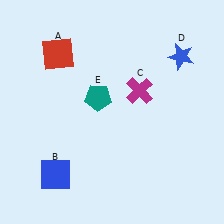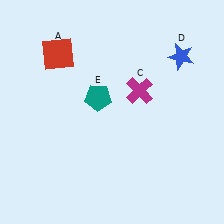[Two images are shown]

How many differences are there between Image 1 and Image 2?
There is 1 difference between the two images.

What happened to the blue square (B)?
The blue square (B) was removed in Image 2. It was in the bottom-left area of Image 1.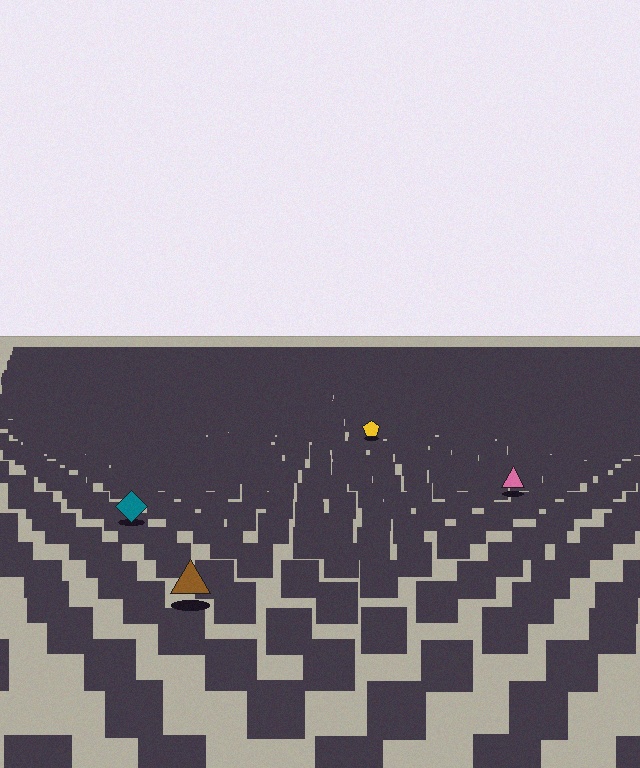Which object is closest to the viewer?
The brown triangle is closest. The texture marks near it are larger and more spread out.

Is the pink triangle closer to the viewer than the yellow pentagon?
Yes. The pink triangle is closer — you can tell from the texture gradient: the ground texture is coarser near it.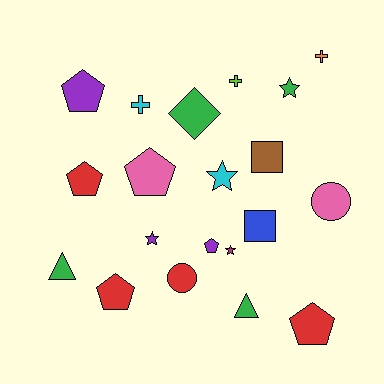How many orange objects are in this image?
There is 1 orange object.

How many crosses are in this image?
There are 3 crosses.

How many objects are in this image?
There are 20 objects.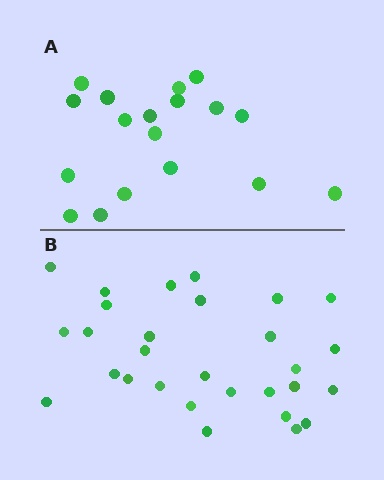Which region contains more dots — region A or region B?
Region B (the bottom region) has more dots.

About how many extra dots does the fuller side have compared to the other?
Region B has roughly 12 or so more dots than region A.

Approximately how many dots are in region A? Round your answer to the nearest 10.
About 20 dots. (The exact count is 18, which rounds to 20.)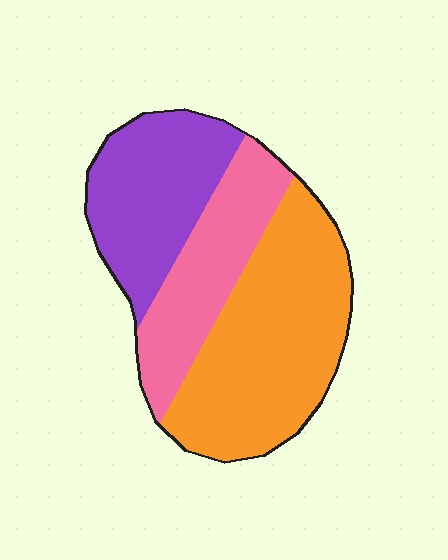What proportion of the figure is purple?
Purple takes up about one quarter (1/4) of the figure.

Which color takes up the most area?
Orange, at roughly 45%.